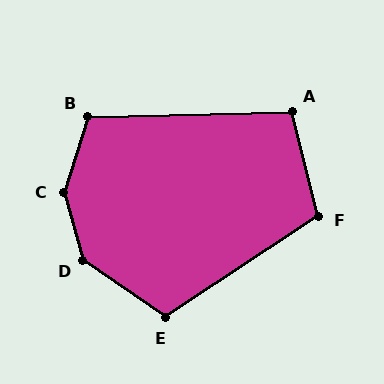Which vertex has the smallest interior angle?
A, at approximately 102 degrees.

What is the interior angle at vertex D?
Approximately 141 degrees (obtuse).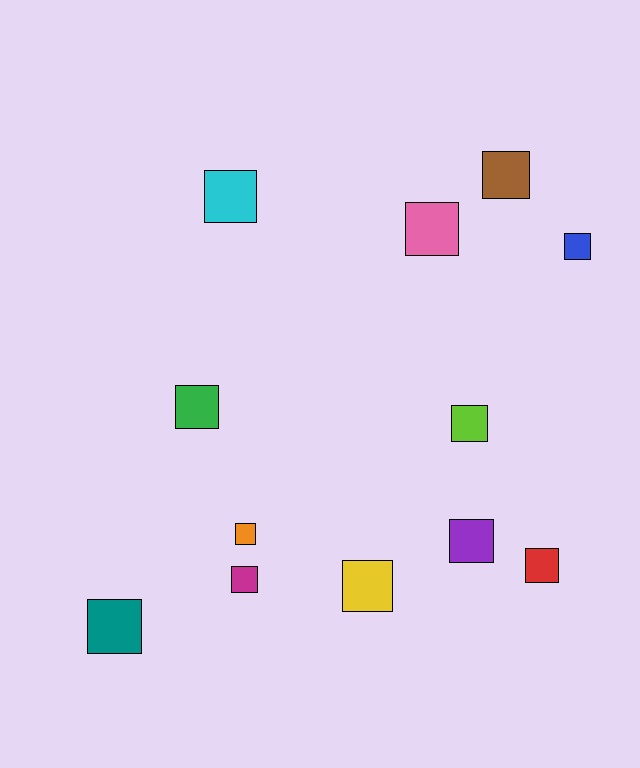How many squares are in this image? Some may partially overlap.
There are 12 squares.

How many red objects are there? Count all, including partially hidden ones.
There is 1 red object.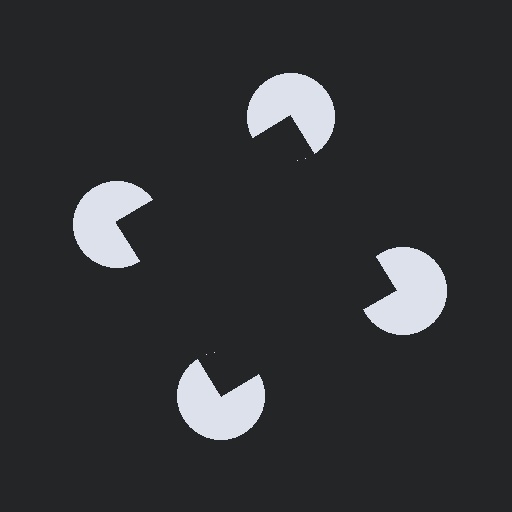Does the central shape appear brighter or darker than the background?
It typically appears slightly darker than the background, even though no actual brightness change is drawn.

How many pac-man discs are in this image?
There are 4 — one at each vertex of the illusory square.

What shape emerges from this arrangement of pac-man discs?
An illusory square — its edges are inferred from the aligned wedge cuts in the pac-man discs, not physically drawn.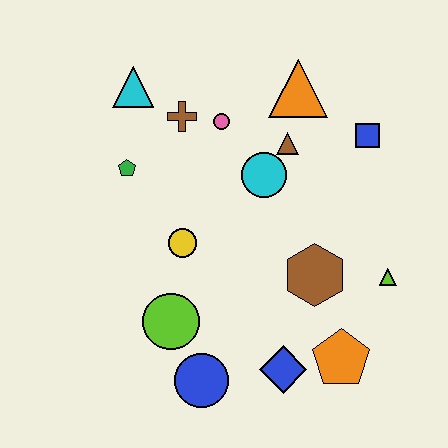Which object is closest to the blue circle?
The lime circle is closest to the blue circle.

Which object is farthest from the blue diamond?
The cyan triangle is farthest from the blue diamond.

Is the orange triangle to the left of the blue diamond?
No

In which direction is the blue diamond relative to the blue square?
The blue diamond is below the blue square.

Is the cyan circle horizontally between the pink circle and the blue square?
Yes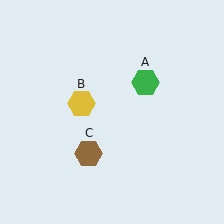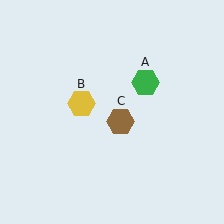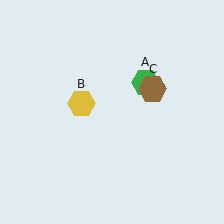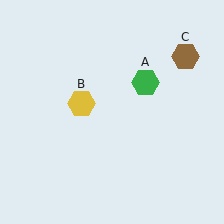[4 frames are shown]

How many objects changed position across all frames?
1 object changed position: brown hexagon (object C).